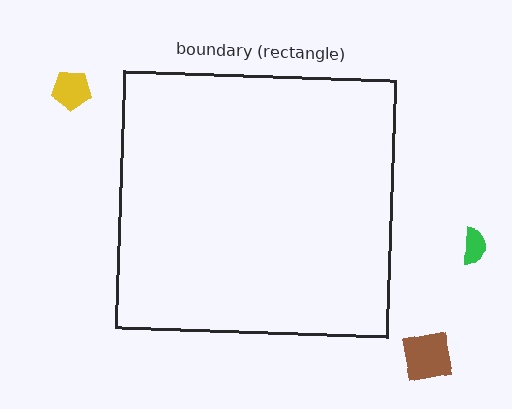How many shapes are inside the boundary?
0 inside, 3 outside.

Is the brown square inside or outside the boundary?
Outside.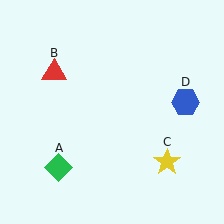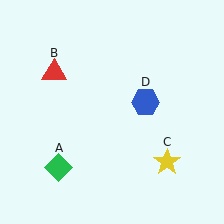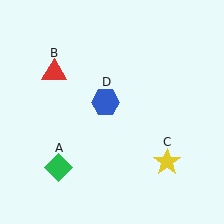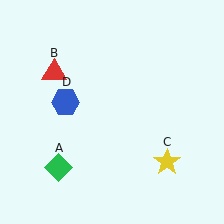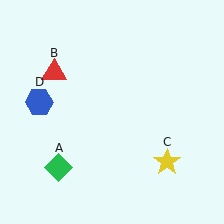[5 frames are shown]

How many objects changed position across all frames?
1 object changed position: blue hexagon (object D).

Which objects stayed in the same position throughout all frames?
Green diamond (object A) and red triangle (object B) and yellow star (object C) remained stationary.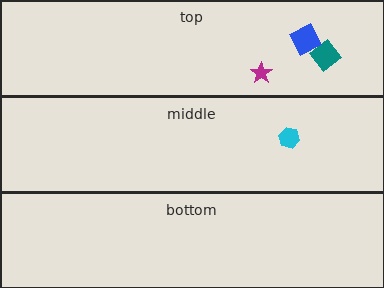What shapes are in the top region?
The teal diamond, the blue square, the magenta star.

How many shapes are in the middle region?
1.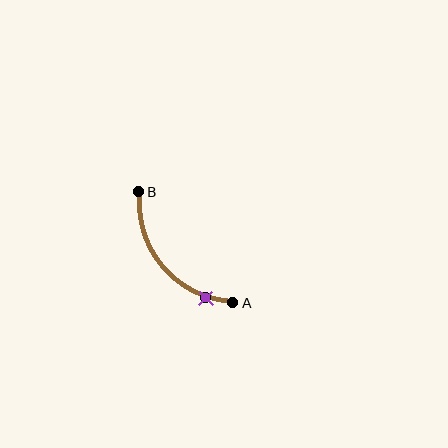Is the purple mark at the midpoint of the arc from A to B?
No. The purple mark lies on the arc but is closer to endpoint A. The arc midpoint would be at the point on the curve equidistant along the arc from both A and B.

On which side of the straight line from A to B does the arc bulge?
The arc bulges below and to the left of the straight line connecting A and B.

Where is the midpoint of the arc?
The arc midpoint is the point on the curve farthest from the straight line joining A and B. It sits below and to the left of that line.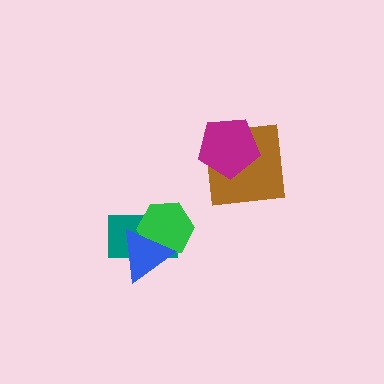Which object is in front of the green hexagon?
The blue triangle is in front of the green hexagon.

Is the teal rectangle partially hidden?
Yes, it is partially covered by another shape.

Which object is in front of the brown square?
The magenta pentagon is in front of the brown square.